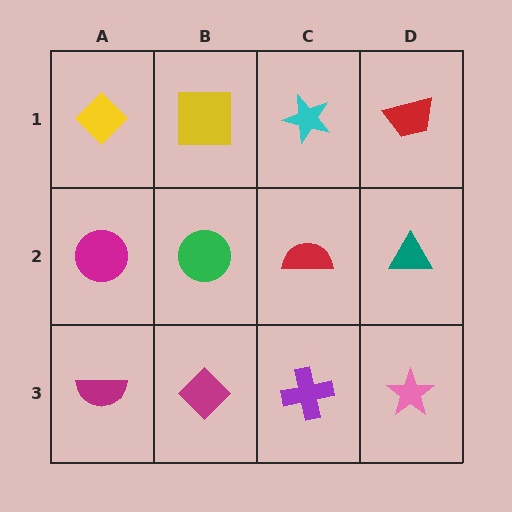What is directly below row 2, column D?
A pink star.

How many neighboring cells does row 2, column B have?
4.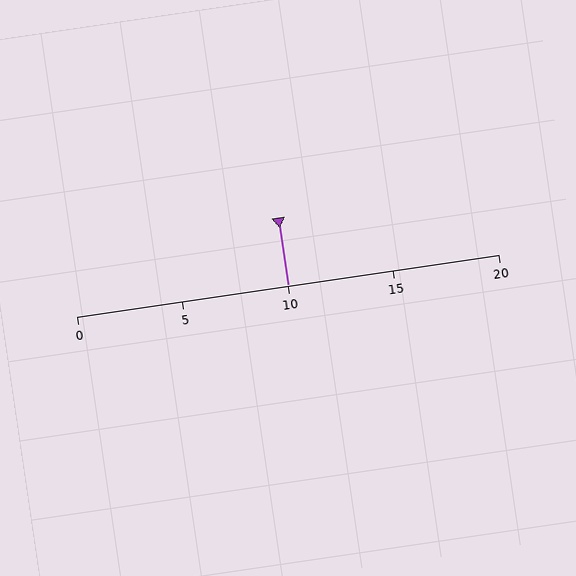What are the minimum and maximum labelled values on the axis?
The axis runs from 0 to 20.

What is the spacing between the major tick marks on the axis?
The major ticks are spaced 5 apart.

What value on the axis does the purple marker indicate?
The marker indicates approximately 10.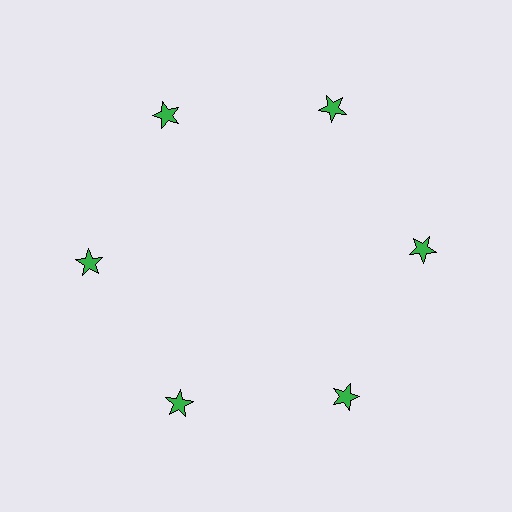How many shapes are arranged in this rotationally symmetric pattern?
There are 6 shapes, arranged in 6 groups of 1.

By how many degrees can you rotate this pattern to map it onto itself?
The pattern maps onto itself every 60 degrees of rotation.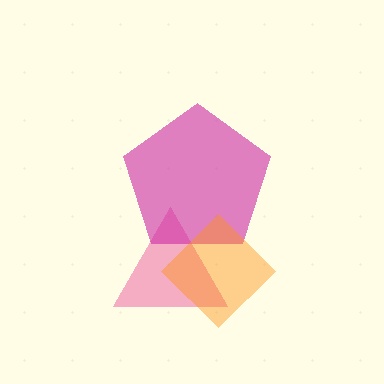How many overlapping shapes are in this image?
There are 3 overlapping shapes in the image.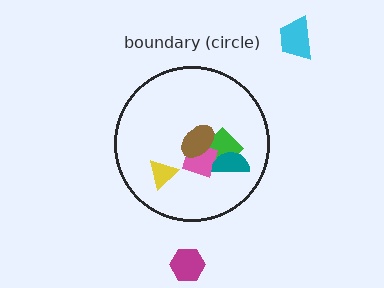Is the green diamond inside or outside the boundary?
Inside.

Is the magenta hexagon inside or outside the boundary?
Outside.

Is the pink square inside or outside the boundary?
Inside.